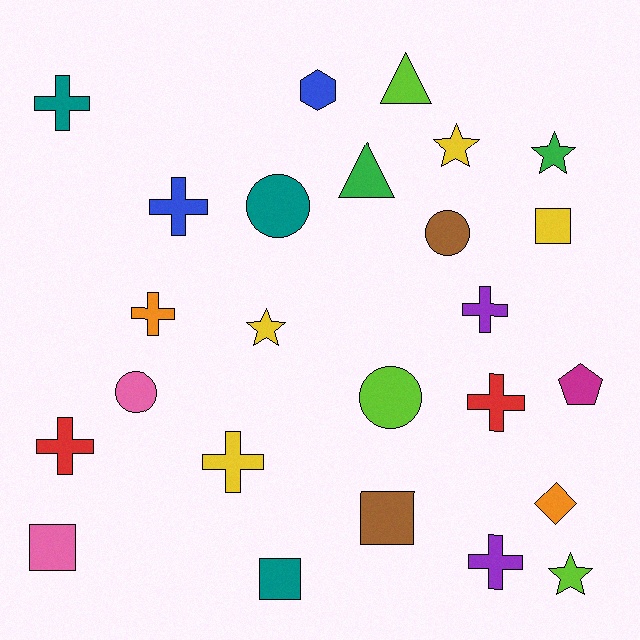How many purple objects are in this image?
There are 2 purple objects.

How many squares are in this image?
There are 4 squares.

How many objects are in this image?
There are 25 objects.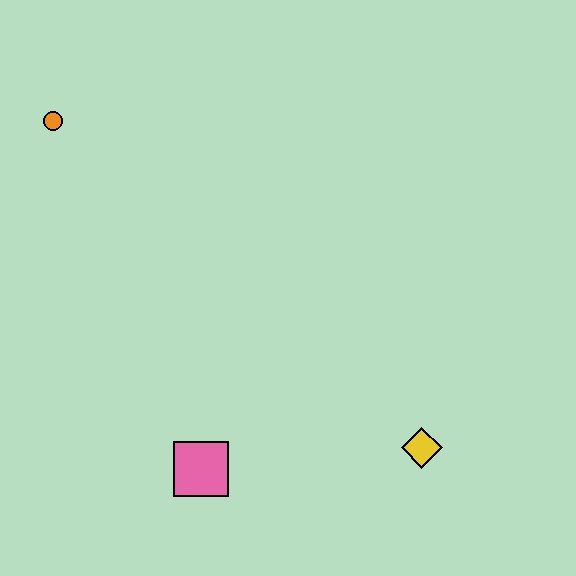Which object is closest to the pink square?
The yellow diamond is closest to the pink square.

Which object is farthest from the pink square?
The orange circle is farthest from the pink square.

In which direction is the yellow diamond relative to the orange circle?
The yellow diamond is to the right of the orange circle.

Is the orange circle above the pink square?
Yes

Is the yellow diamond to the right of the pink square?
Yes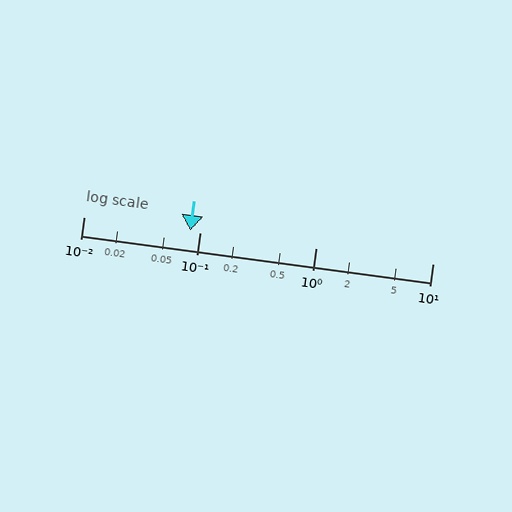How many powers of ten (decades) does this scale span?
The scale spans 3 decades, from 0.01 to 10.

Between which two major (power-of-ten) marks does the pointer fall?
The pointer is between 0.01 and 0.1.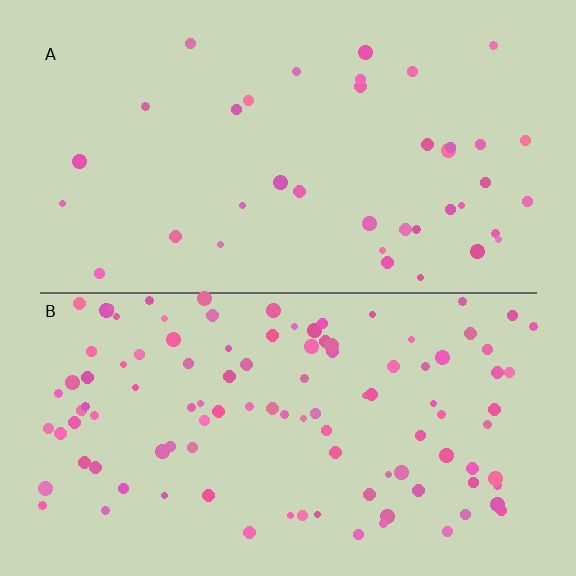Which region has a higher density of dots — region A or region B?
B (the bottom).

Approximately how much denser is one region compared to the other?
Approximately 2.7× — region B over region A.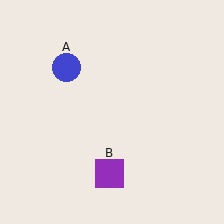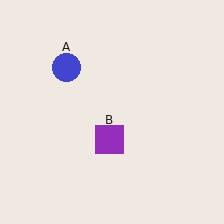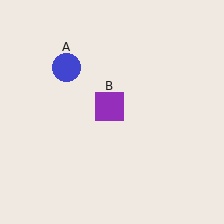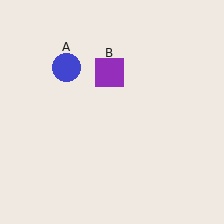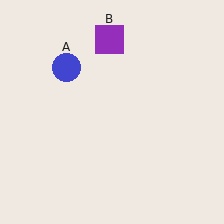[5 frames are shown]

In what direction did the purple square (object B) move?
The purple square (object B) moved up.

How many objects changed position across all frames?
1 object changed position: purple square (object B).